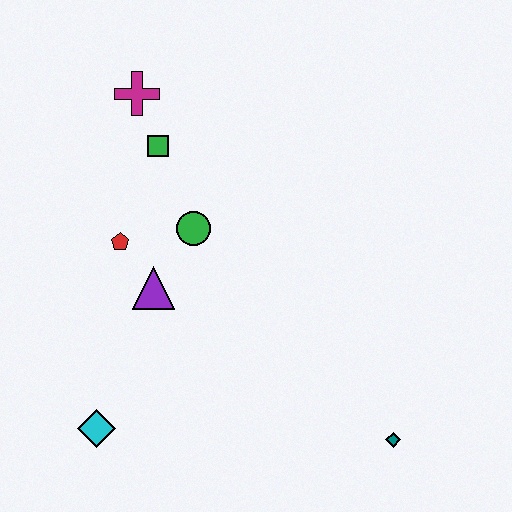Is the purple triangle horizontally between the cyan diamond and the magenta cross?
No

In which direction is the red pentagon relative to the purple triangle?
The red pentagon is above the purple triangle.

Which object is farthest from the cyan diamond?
The magenta cross is farthest from the cyan diamond.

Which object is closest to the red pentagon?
The purple triangle is closest to the red pentagon.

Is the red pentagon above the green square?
No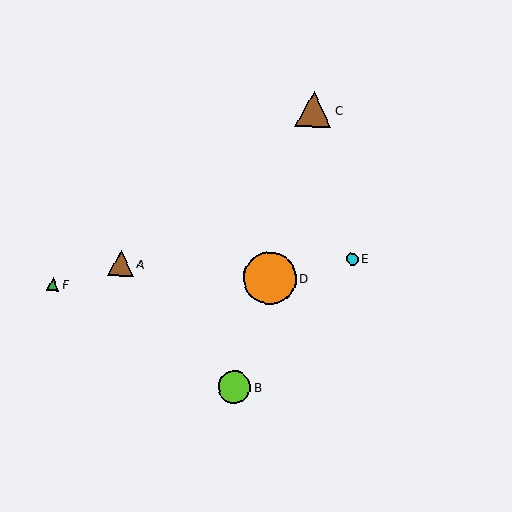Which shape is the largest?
The orange circle (labeled D) is the largest.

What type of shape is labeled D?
Shape D is an orange circle.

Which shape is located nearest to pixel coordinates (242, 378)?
The lime circle (labeled B) at (234, 387) is nearest to that location.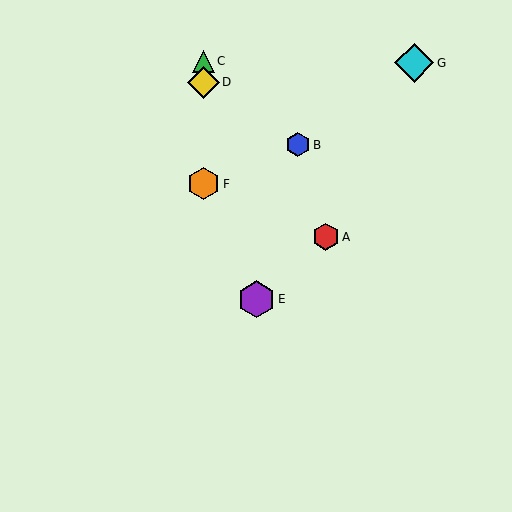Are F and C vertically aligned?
Yes, both are at x≈203.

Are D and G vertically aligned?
No, D is at x≈203 and G is at x≈414.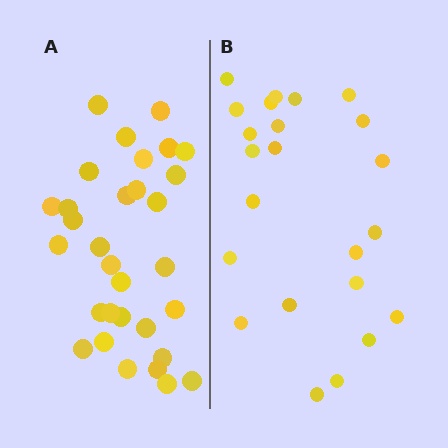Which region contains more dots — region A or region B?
Region A (the left region) has more dots.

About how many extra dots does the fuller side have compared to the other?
Region A has roughly 8 or so more dots than region B.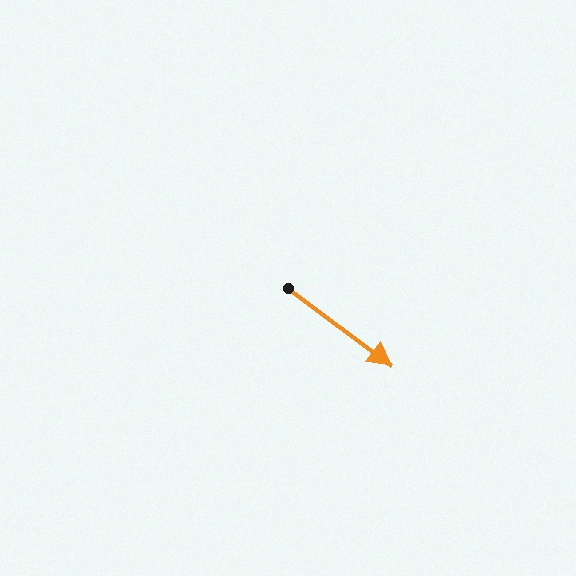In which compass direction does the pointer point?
Southeast.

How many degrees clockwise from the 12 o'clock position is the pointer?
Approximately 127 degrees.